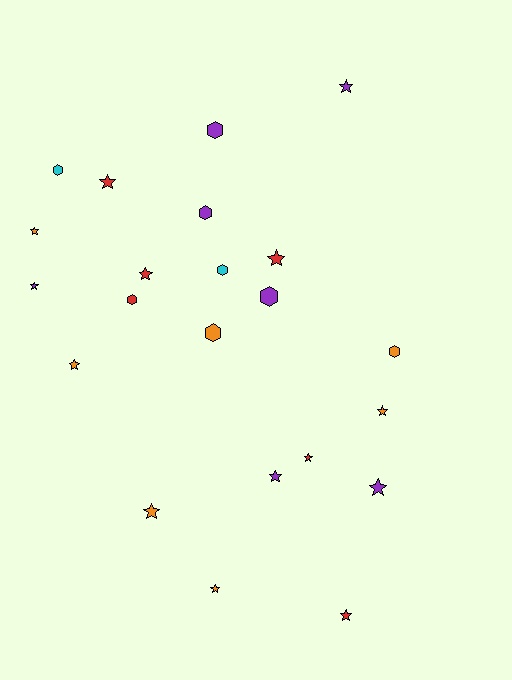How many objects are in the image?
There are 22 objects.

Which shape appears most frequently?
Star, with 14 objects.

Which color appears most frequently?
Purple, with 7 objects.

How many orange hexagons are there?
There are 2 orange hexagons.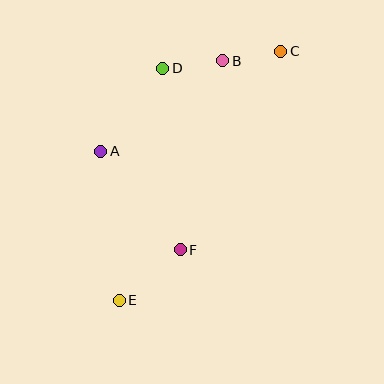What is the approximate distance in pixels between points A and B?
The distance between A and B is approximately 152 pixels.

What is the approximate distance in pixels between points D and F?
The distance between D and F is approximately 182 pixels.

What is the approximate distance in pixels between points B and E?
The distance between B and E is approximately 261 pixels.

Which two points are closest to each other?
Points B and C are closest to each other.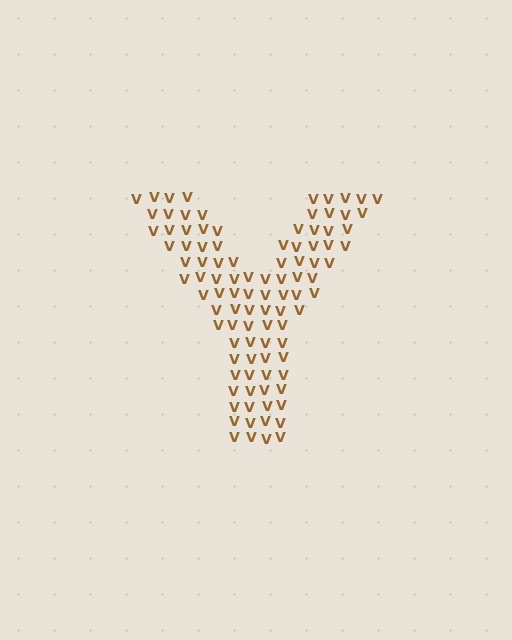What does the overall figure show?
The overall figure shows the letter Y.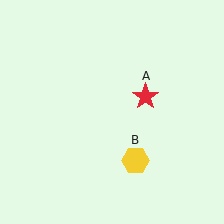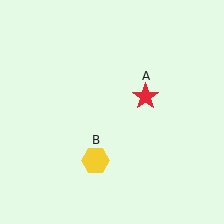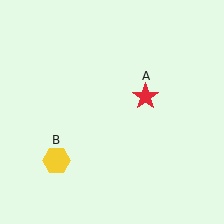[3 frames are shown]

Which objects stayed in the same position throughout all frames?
Red star (object A) remained stationary.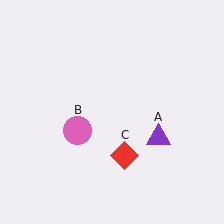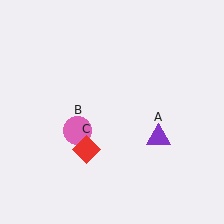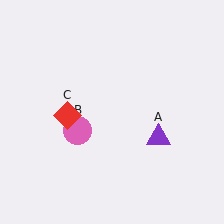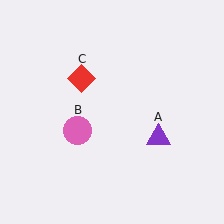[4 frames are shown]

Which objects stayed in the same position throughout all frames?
Purple triangle (object A) and pink circle (object B) remained stationary.